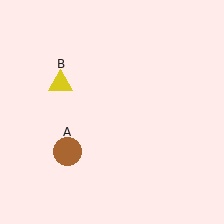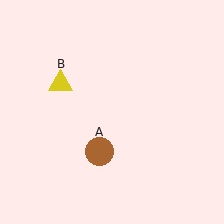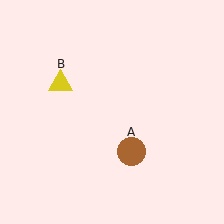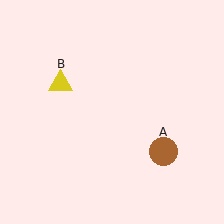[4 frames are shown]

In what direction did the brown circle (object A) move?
The brown circle (object A) moved right.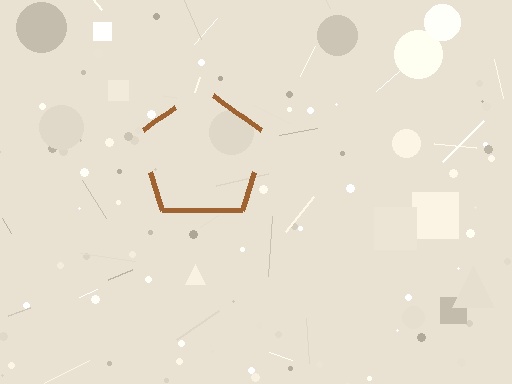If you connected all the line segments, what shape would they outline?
They would outline a pentagon.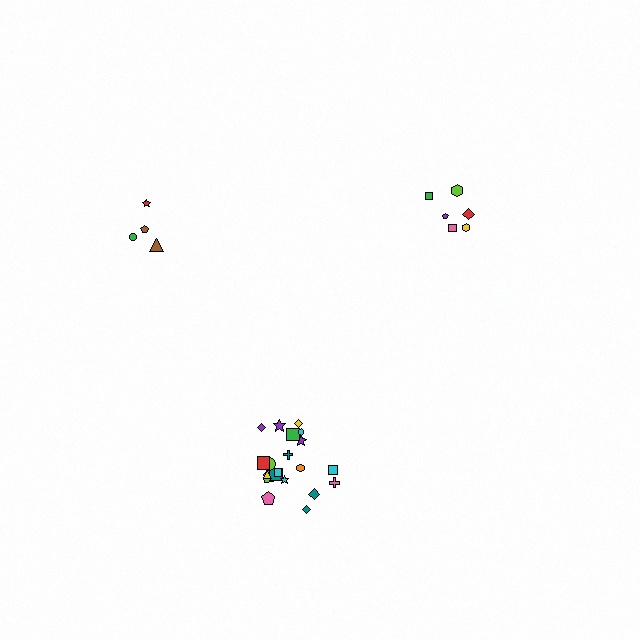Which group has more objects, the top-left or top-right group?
The top-right group.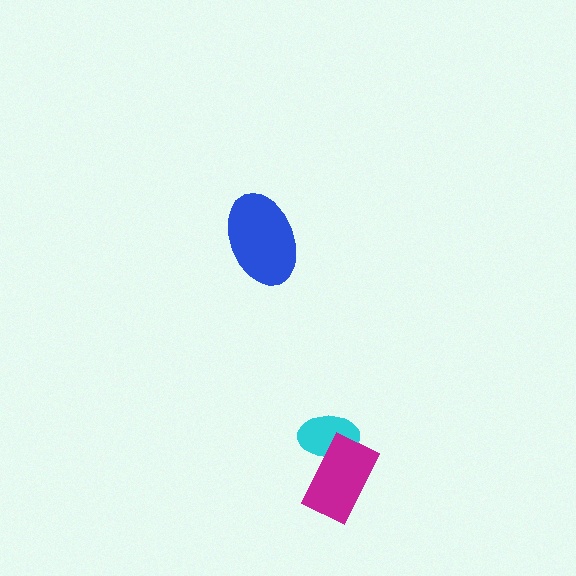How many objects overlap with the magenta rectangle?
1 object overlaps with the magenta rectangle.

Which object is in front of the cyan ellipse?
The magenta rectangle is in front of the cyan ellipse.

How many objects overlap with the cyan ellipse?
1 object overlaps with the cyan ellipse.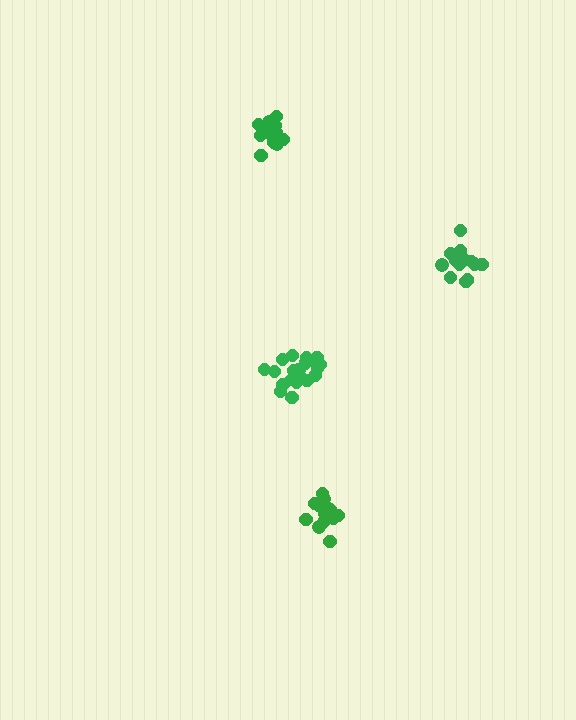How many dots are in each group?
Group 1: 15 dots, Group 2: 14 dots, Group 3: 20 dots, Group 4: 15 dots (64 total).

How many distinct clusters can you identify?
There are 4 distinct clusters.